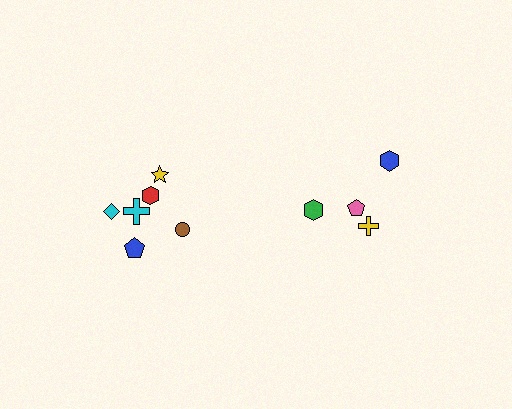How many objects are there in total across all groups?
There are 10 objects.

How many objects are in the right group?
There are 4 objects.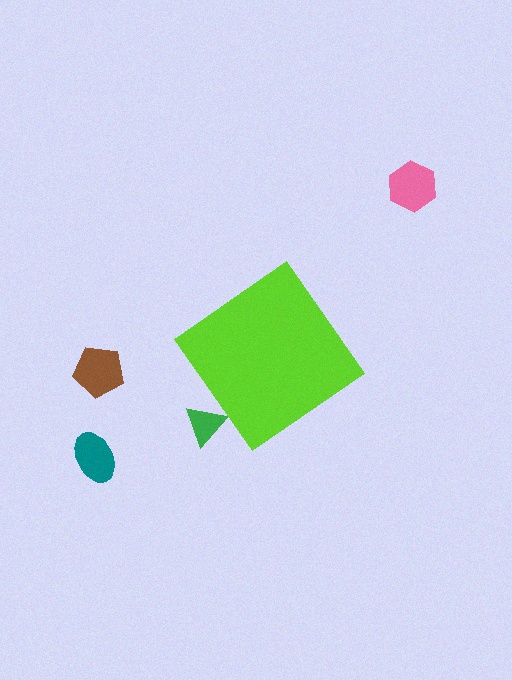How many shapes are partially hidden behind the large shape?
1 shape is partially hidden.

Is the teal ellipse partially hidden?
No, the teal ellipse is fully visible.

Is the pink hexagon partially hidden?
No, the pink hexagon is fully visible.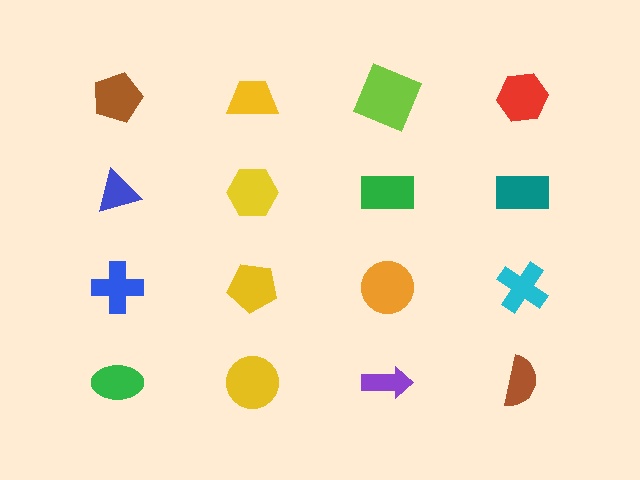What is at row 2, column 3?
A green rectangle.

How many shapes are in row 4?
4 shapes.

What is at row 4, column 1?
A green ellipse.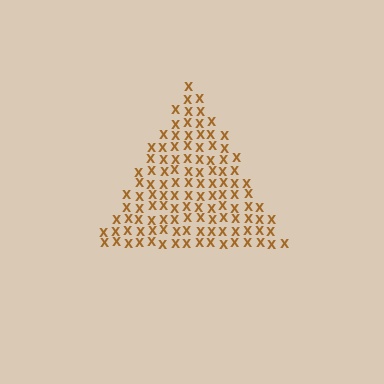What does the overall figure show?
The overall figure shows a triangle.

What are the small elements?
The small elements are letter X's.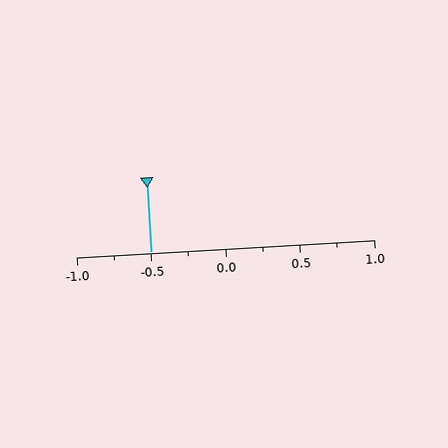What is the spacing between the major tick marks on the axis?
The major ticks are spaced 0.5 apart.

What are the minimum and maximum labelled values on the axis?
The axis runs from -1.0 to 1.0.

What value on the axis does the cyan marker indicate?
The marker indicates approximately -0.5.